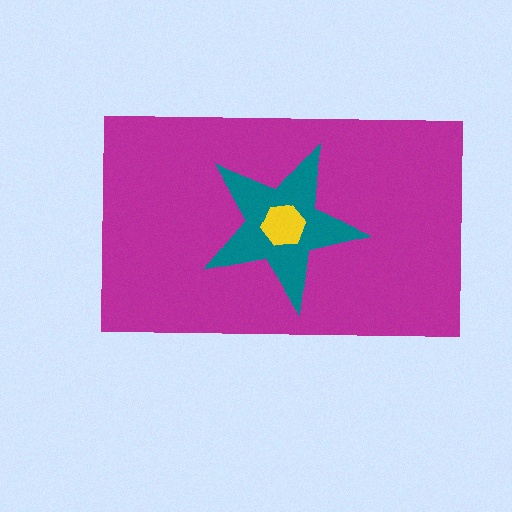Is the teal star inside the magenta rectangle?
Yes.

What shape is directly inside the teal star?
The yellow hexagon.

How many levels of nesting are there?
3.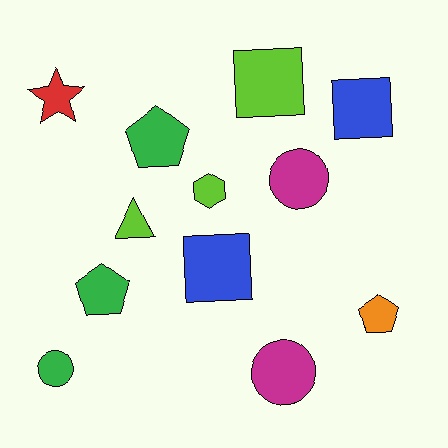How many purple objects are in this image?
There are no purple objects.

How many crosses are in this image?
There are no crosses.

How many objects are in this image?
There are 12 objects.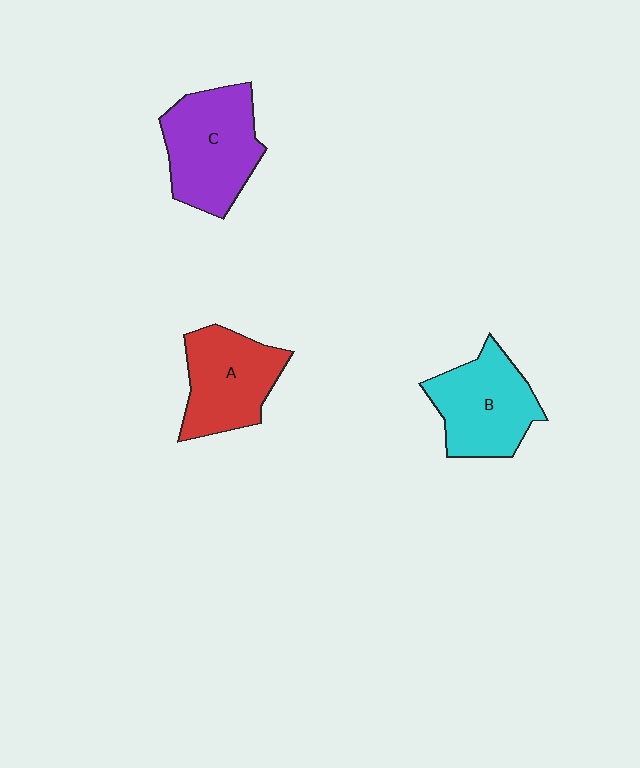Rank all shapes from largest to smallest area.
From largest to smallest: C (purple), B (cyan), A (red).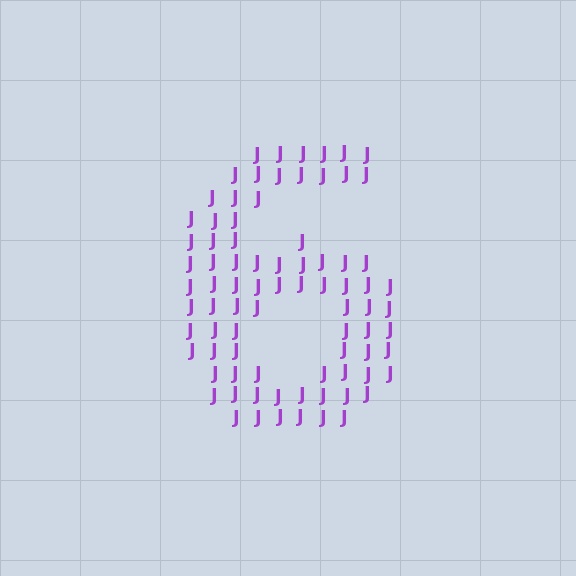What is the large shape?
The large shape is the digit 6.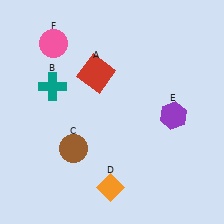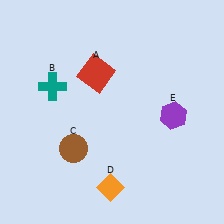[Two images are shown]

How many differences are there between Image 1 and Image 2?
There is 1 difference between the two images.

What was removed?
The pink circle (F) was removed in Image 2.